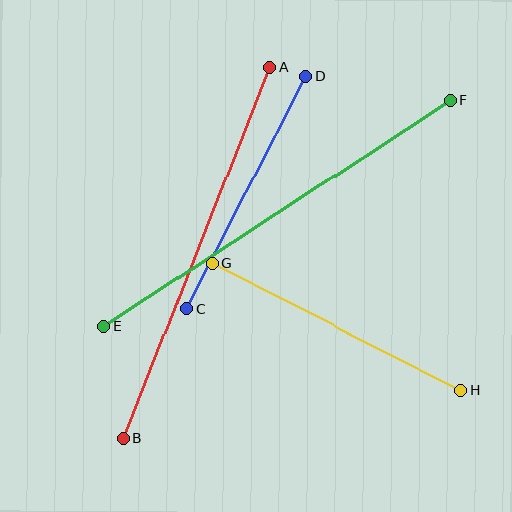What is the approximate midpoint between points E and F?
The midpoint is at approximately (277, 213) pixels.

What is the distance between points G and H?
The distance is approximately 279 pixels.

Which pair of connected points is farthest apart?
Points E and F are farthest apart.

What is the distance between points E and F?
The distance is approximately 414 pixels.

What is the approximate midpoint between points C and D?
The midpoint is at approximately (246, 192) pixels.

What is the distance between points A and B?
The distance is approximately 399 pixels.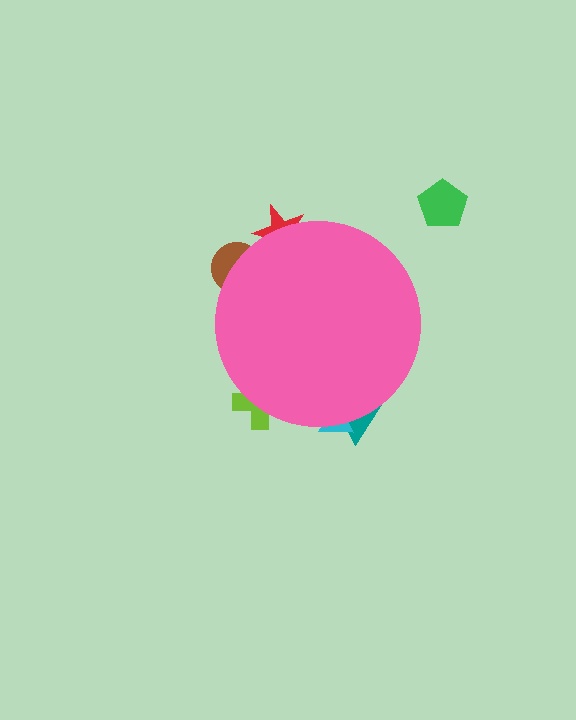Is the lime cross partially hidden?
Yes, the lime cross is partially hidden behind the pink circle.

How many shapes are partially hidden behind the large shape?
5 shapes are partially hidden.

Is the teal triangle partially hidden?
Yes, the teal triangle is partially hidden behind the pink circle.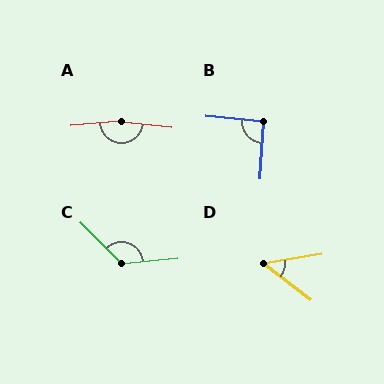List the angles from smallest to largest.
D (47°), B (92°), C (129°), A (169°).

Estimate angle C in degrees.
Approximately 129 degrees.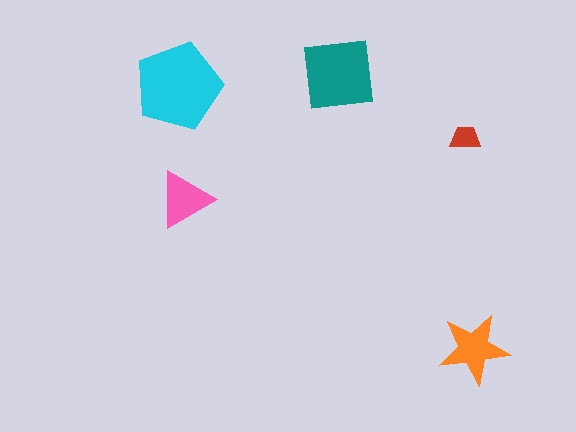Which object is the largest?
The cyan pentagon.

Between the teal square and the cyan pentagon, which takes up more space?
The cyan pentagon.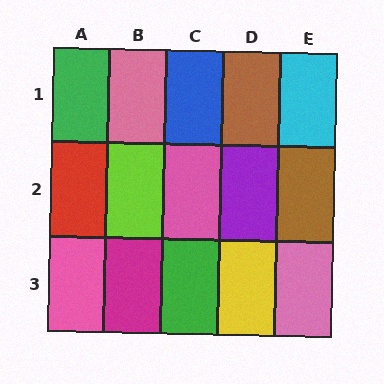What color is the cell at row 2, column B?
Lime.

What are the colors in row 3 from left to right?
Pink, magenta, green, yellow, pink.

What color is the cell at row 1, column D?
Brown.